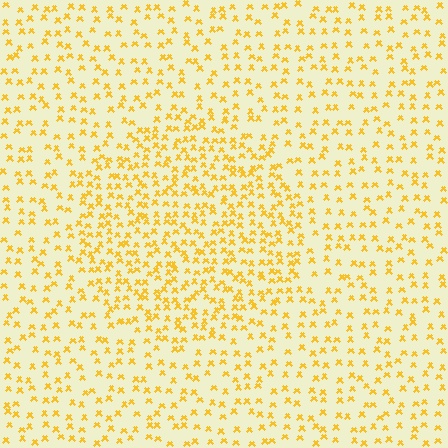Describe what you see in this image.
The image contains small yellow elements arranged at two different densities. A circle-shaped region is visible where the elements are more densely packed than the surrounding area.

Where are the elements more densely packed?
The elements are more densely packed inside the circle boundary.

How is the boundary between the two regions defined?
The boundary is defined by a change in element density (approximately 1.8x ratio). All elements are the same color, size, and shape.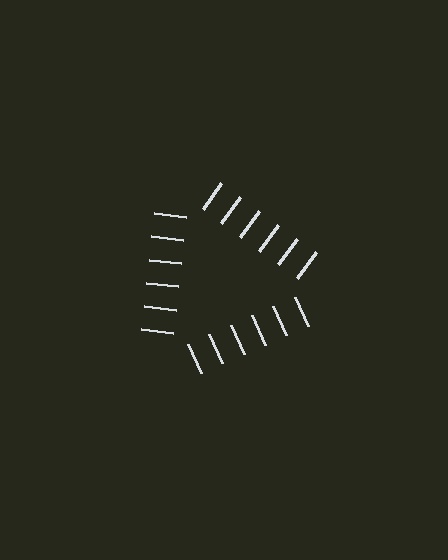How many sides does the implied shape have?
3 sides — the line-ends trace a triangle.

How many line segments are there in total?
18 — 6 along each of the 3 edges.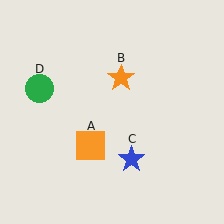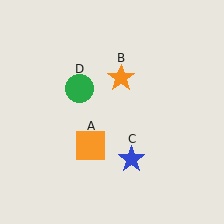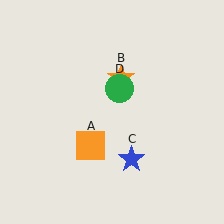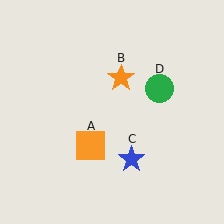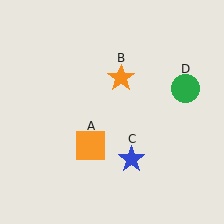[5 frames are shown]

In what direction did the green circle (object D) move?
The green circle (object D) moved right.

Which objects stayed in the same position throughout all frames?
Orange square (object A) and orange star (object B) and blue star (object C) remained stationary.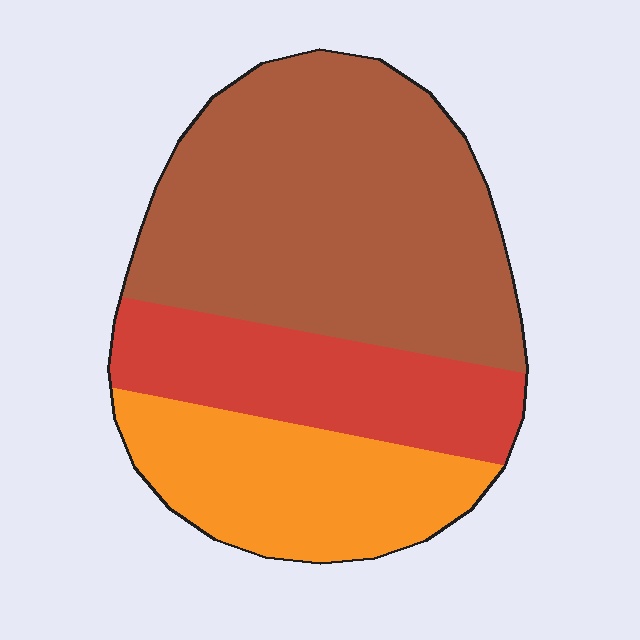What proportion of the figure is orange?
Orange takes up less than a quarter of the figure.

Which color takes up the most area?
Brown, at roughly 55%.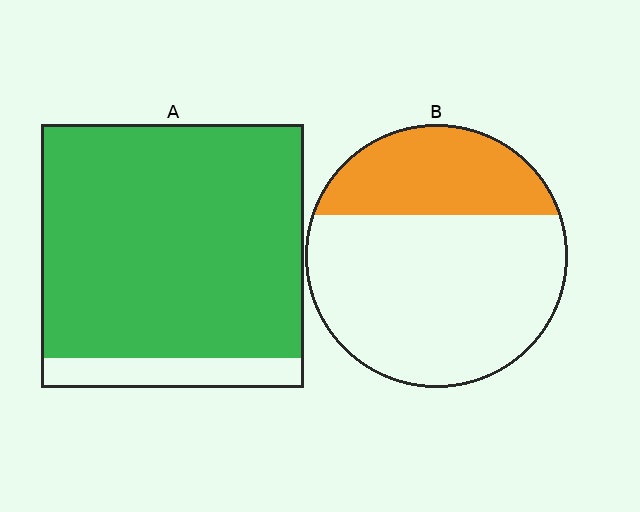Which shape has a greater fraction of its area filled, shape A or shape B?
Shape A.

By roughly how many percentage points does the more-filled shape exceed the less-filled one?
By roughly 60 percentage points (A over B).